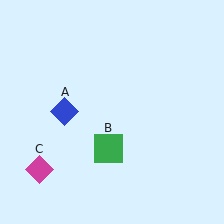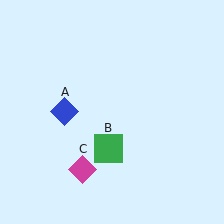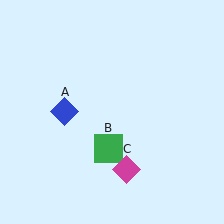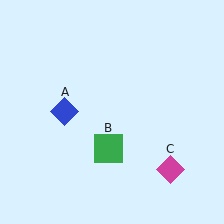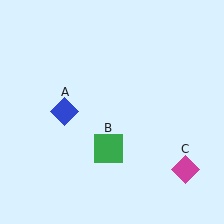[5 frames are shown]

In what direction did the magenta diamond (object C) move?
The magenta diamond (object C) moved right.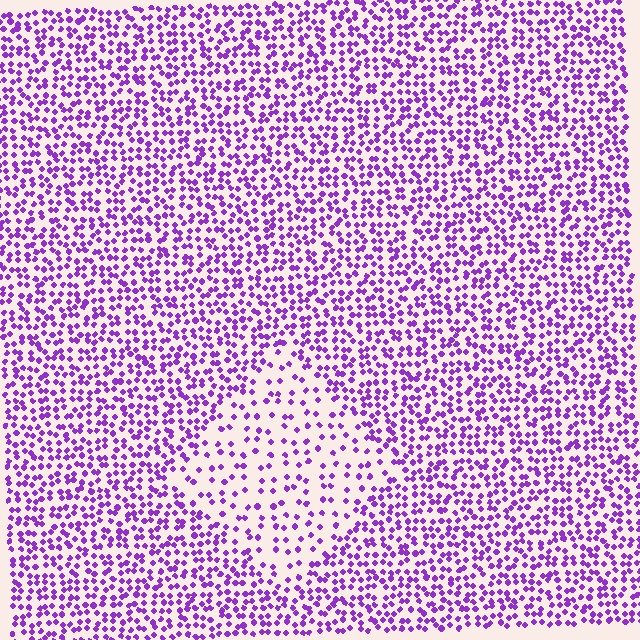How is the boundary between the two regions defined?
The boundary is defined by a change in element density (approximately 2.3x ratio). All elements are the same color, size, and shape.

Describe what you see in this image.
The image contains small purple elements arranged at two different densities. A diamond-shaped region is visible where the elements are less densely packed than the surrounding area.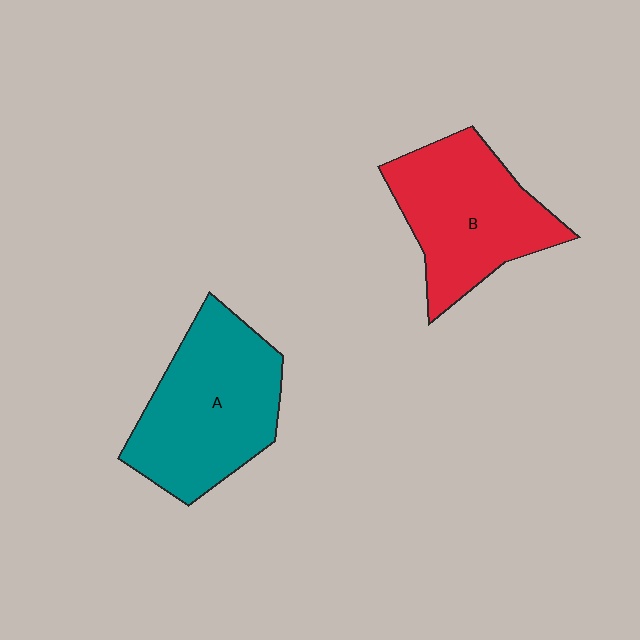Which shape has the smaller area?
Shape B (red).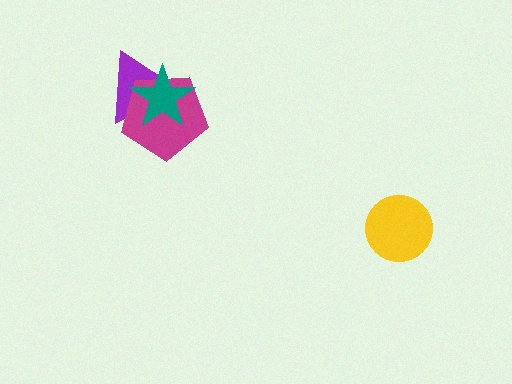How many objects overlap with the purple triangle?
2 objects overlap with the purple triangle.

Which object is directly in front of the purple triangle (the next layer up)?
The magenta pentagon is directly in front of the purple triangle.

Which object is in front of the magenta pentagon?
The teal star is in front of the magenta pentagon.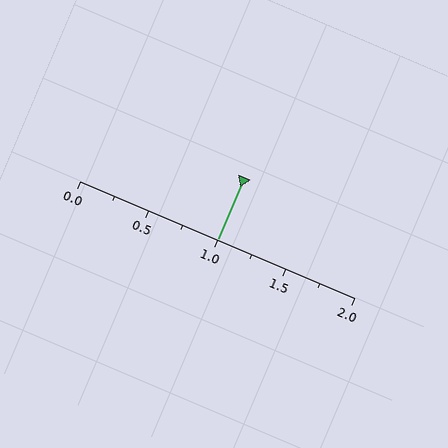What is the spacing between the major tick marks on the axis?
The major ticks are spaced 0.5 apart.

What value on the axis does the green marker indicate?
The marker indicates approximately 1.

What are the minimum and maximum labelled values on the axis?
The axis runs from 0.0 to 2.0.